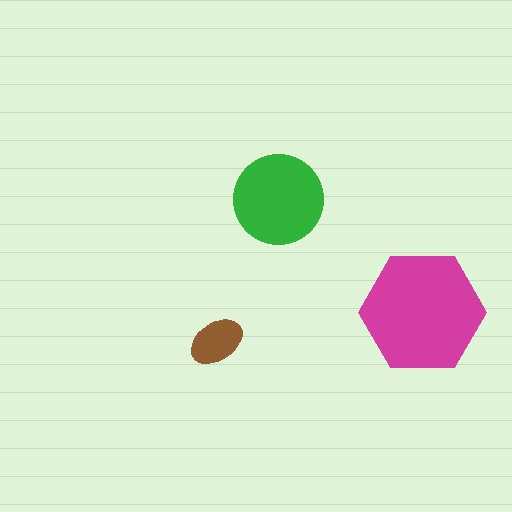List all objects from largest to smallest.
The magenta hexagon, the green circle, the brown ellipse.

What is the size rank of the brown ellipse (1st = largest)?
3rd.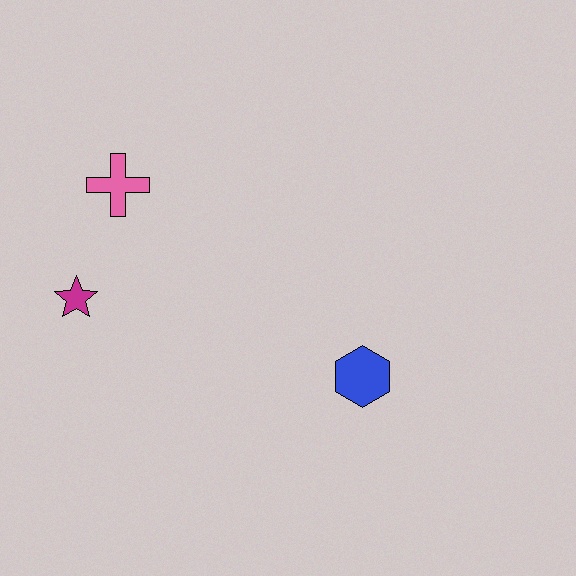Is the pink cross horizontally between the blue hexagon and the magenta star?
Yes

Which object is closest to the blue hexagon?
The magenta star is closest to the blue hexagon.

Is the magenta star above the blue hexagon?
Yes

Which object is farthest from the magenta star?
The blue hexagon is farthest from the magenta star.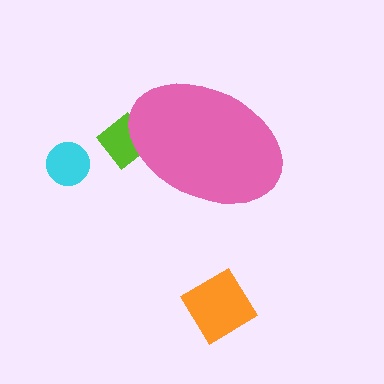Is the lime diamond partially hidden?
Yes, the lime diamond is partially hidden behind the pink ellipse.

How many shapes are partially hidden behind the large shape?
1 shape is partially hidden.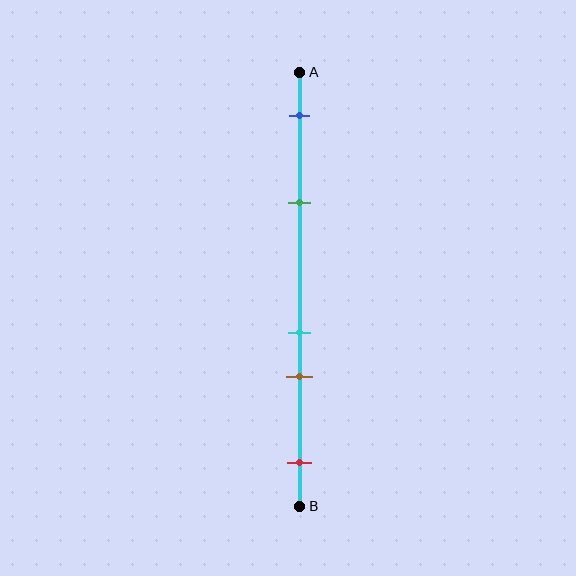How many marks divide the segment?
There are 5 marks dividing the segment.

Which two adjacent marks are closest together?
The cyan and brown marks are the closest adjacent pair.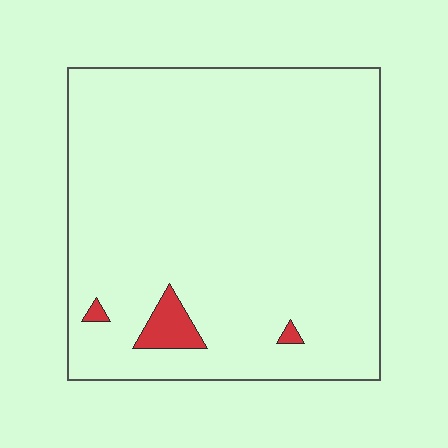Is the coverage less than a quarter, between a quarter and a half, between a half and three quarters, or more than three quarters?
Less than a quarter.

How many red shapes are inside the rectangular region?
3.